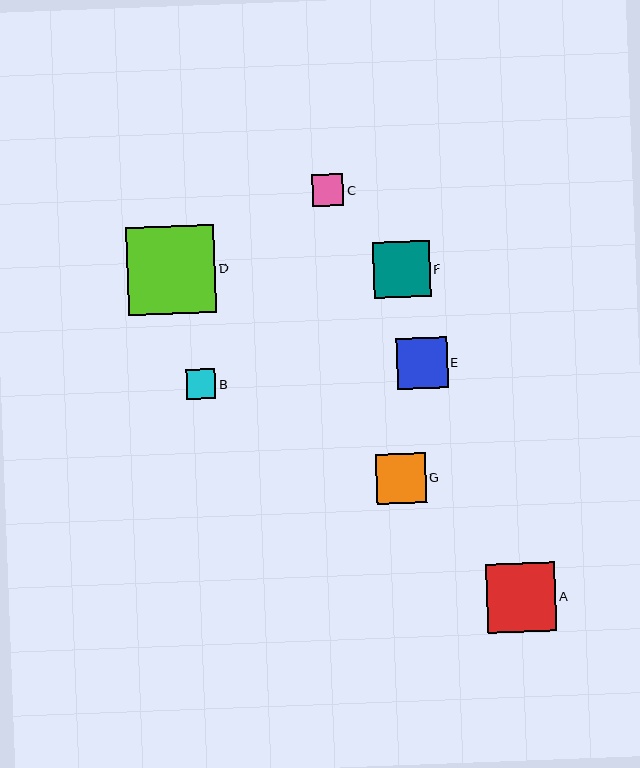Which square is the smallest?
Square B is the smallest with a size of approximately 30 pixels.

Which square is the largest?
Square D is the largest with a size of approximately 88 pixels.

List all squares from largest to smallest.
From largest to smallest: D, A, F, E, G, C, B.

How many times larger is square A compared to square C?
Square A is approximately 2.2 times the size of square C.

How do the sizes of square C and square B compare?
Square C and square B are approximately the same size.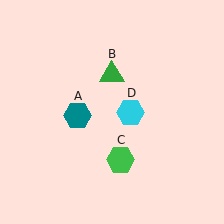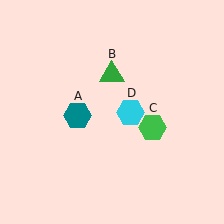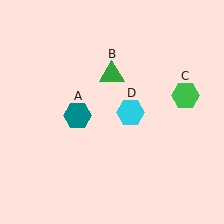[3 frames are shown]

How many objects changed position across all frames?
1 object changed position: green hexagon (object C).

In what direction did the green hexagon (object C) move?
The green hexagon (object C) moved up and to the right.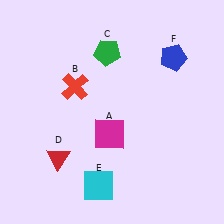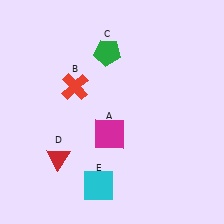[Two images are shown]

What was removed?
The blue pentagon (F) was removed in Image 2.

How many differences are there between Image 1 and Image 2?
There is 1 difference between the two images.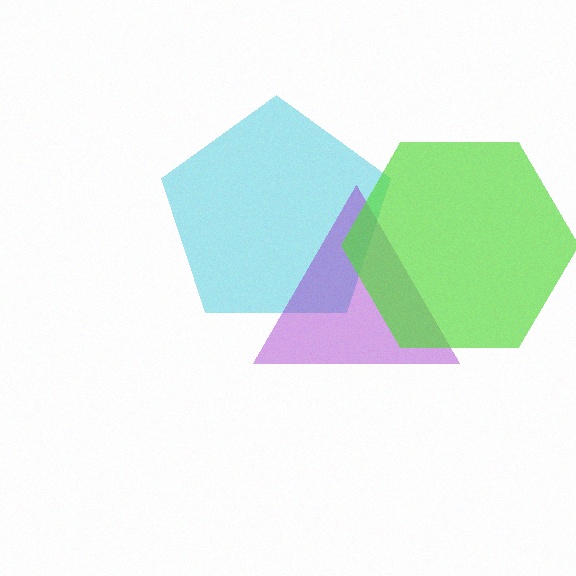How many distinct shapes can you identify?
There are 3 distinct shapes: a cyan pentagon, a purple triangle, a lime hexagon.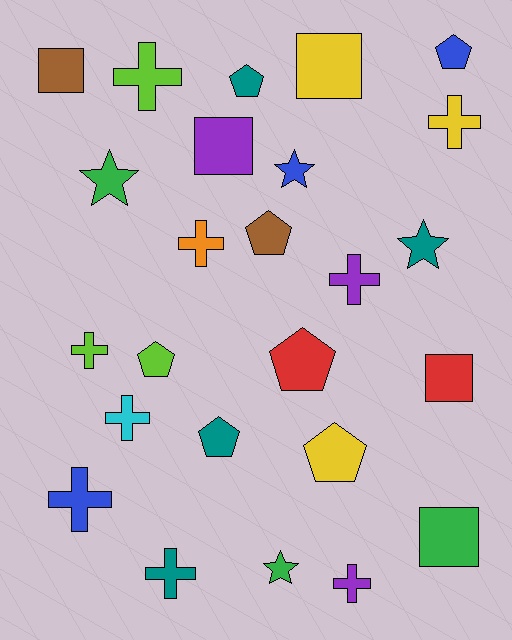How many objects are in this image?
There are 25 objects.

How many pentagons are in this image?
There are 7 pentagons.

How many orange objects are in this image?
There is 1 orange object.